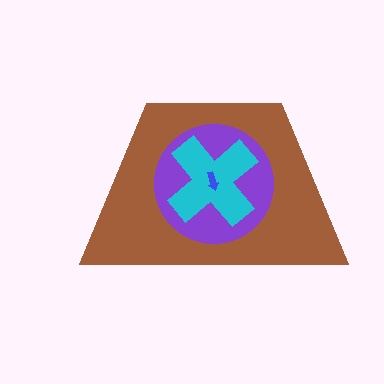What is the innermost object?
The blue arrow.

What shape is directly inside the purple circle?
The cyan cross.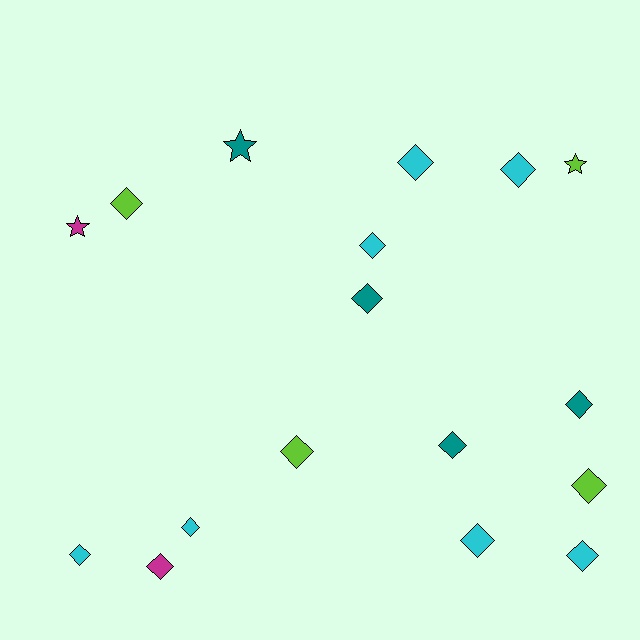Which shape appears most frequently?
Diamond, with 14 objects.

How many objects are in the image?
There are 17 objects.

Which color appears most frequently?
Cyan, with 7 objects.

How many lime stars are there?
There is 1 lime star.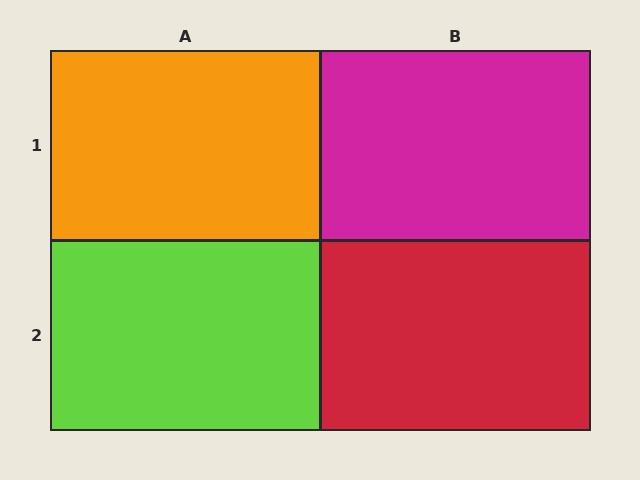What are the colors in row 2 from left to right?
Lime, red.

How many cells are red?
1 cell is red.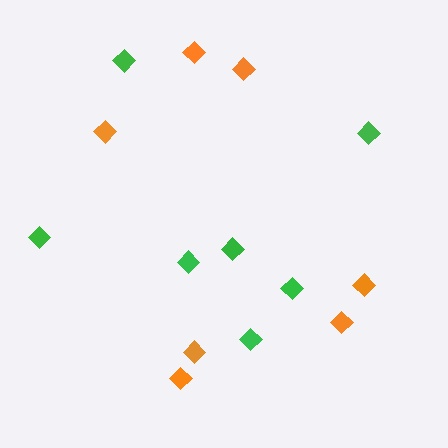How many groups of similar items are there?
There are 2 groups: one group of green diamonds (7) and one group of orange diamonds (7).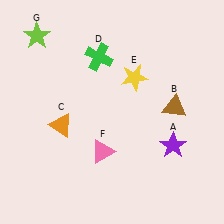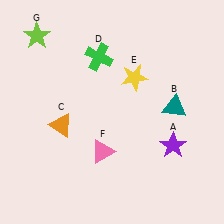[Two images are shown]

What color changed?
The triangle (B) changed from brown in Image 1 to teal in Image 2.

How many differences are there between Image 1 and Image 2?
There is 1 difference between the two images.